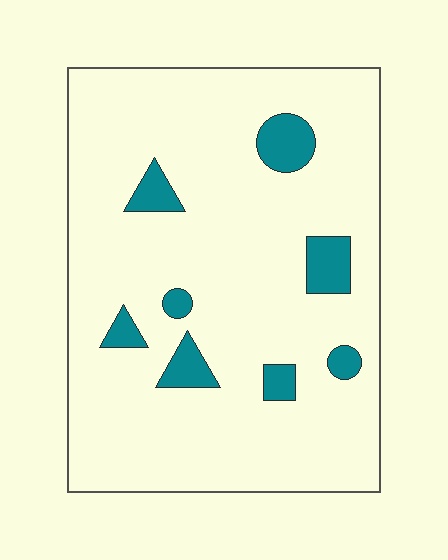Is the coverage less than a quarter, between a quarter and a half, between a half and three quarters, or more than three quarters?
Less than a quarter.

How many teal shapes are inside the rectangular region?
8.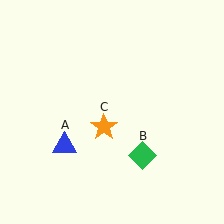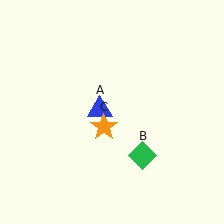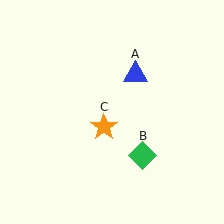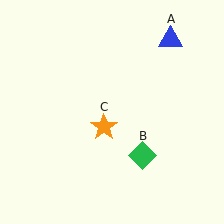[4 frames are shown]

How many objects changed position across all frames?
1 object changed position: blue triangle (object A).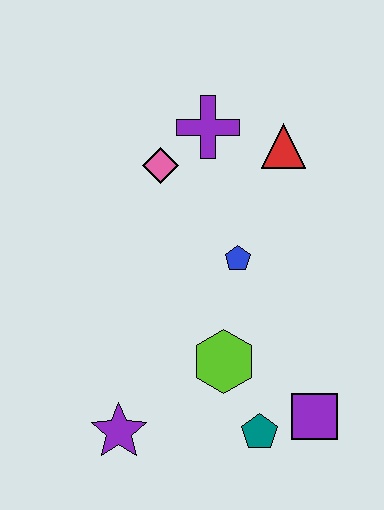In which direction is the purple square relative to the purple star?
The purple square is to the right of the purple star.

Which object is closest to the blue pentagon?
The lime hexagon is closest to the blue pentagon.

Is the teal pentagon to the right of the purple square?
No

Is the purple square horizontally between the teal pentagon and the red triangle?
No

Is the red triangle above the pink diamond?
Yes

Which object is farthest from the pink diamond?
The purple square is farthest from the pink diamond.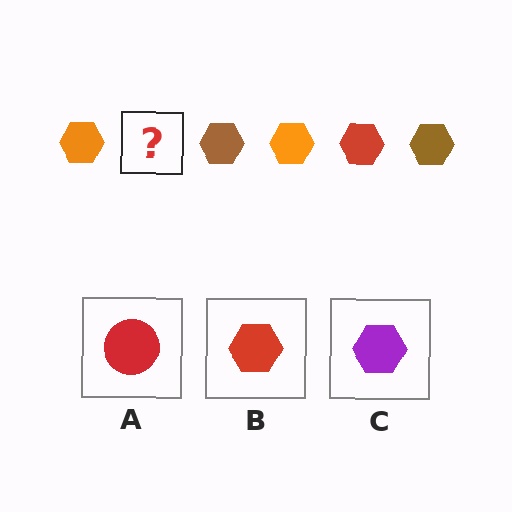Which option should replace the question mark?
Option B.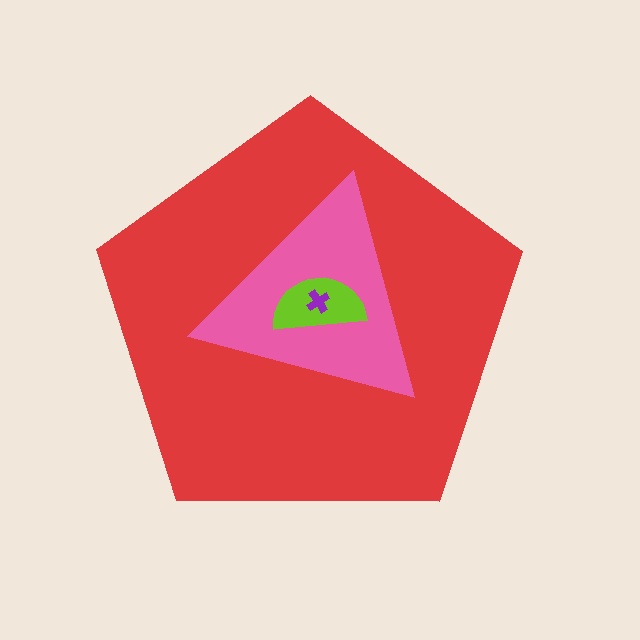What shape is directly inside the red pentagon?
The pink triangle.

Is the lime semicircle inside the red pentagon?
Yes.